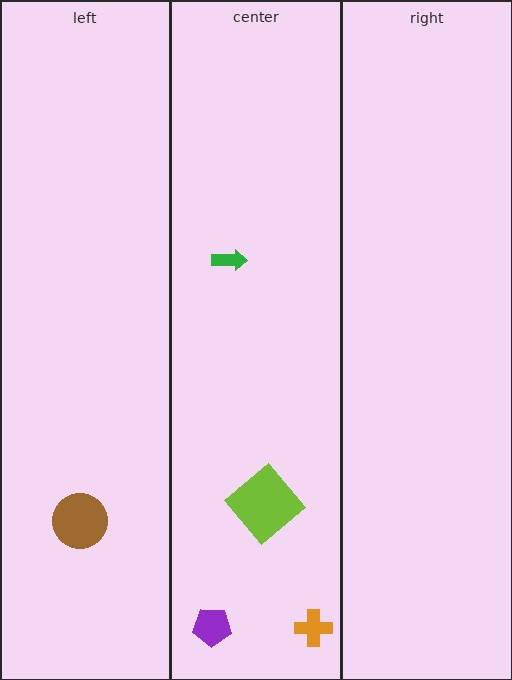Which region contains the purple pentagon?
The center region.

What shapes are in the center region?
The lime diamond, the orange cross, the purple pentagon, the green arrow.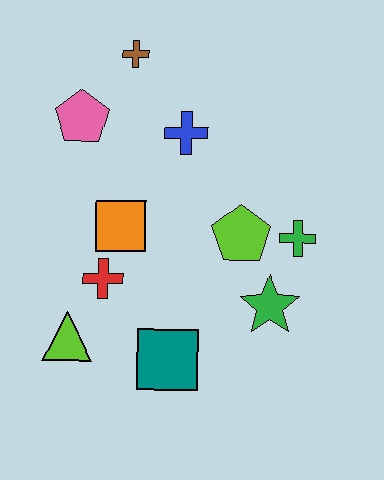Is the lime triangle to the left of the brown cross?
Yes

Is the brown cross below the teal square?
No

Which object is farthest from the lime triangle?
The brown cross is farthest from the lime triangle.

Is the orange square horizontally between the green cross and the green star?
No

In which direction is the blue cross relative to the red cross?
The blue cross is above the red cross.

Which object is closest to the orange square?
The red cross is closest to the orange square.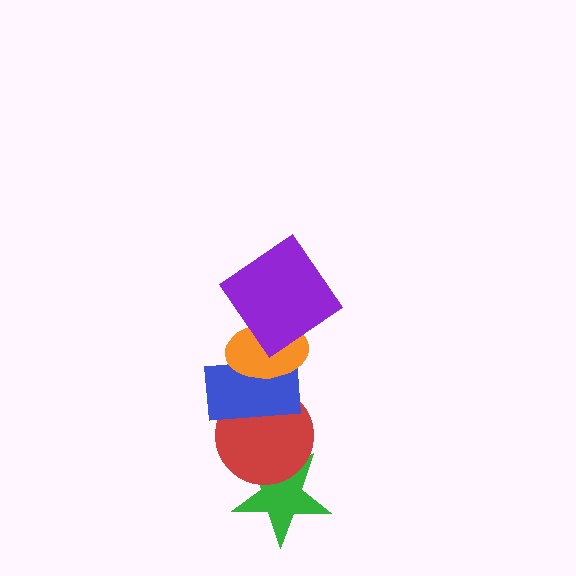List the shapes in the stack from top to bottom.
From top to bottom: the purple diamond, the orange ellipse, the blue rectangle, the red circle, the green star.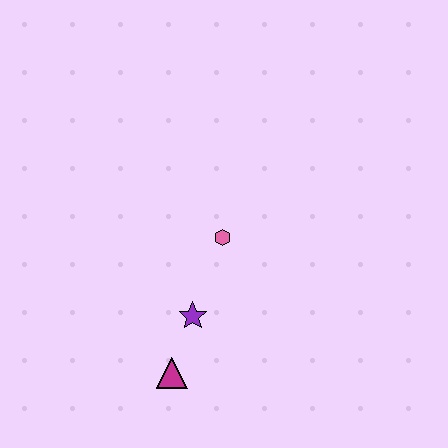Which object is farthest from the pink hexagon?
The magenta triangle is farthest from the pink hexagon.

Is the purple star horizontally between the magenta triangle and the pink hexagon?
Yes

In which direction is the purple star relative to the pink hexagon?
The purple star is below the pink hexagon.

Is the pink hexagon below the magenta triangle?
No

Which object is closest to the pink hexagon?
The purple star is closest to the pink hexagon.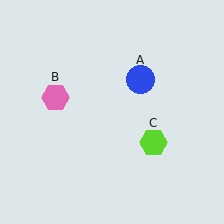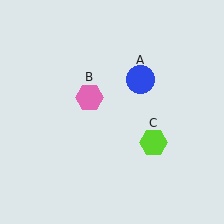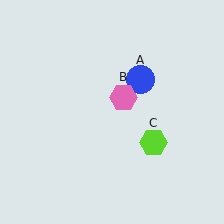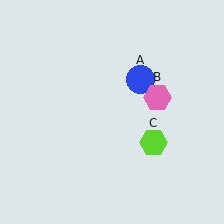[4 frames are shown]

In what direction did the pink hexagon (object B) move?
The pink hexagon (object B) moved right.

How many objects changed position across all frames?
1 object changed position: pink hexagon (object B).